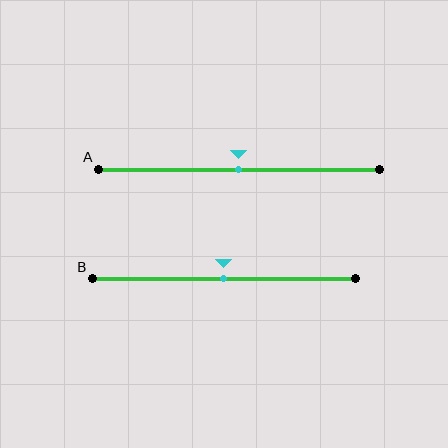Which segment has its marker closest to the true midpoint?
Segment A has its marker closest to the true midpoint.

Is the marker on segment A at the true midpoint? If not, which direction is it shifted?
Yes, the marker on segment A is at the true midpoint.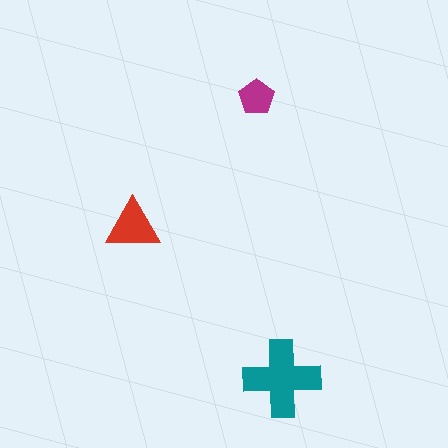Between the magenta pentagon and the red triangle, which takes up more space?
The red triangle.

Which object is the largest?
The teal cross.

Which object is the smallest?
The magenta pentagon.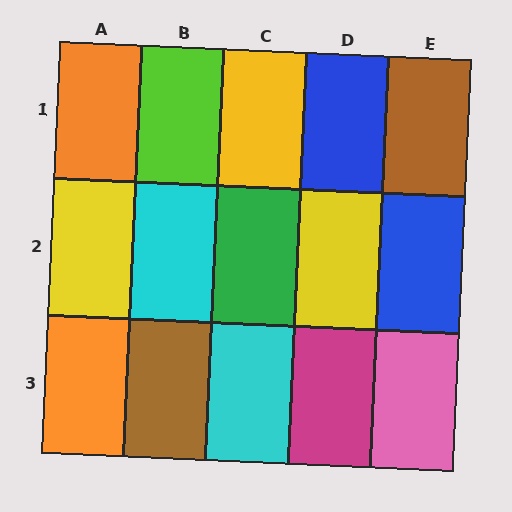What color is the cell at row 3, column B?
Brown.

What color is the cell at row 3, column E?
Pink.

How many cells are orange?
2 cells are orange.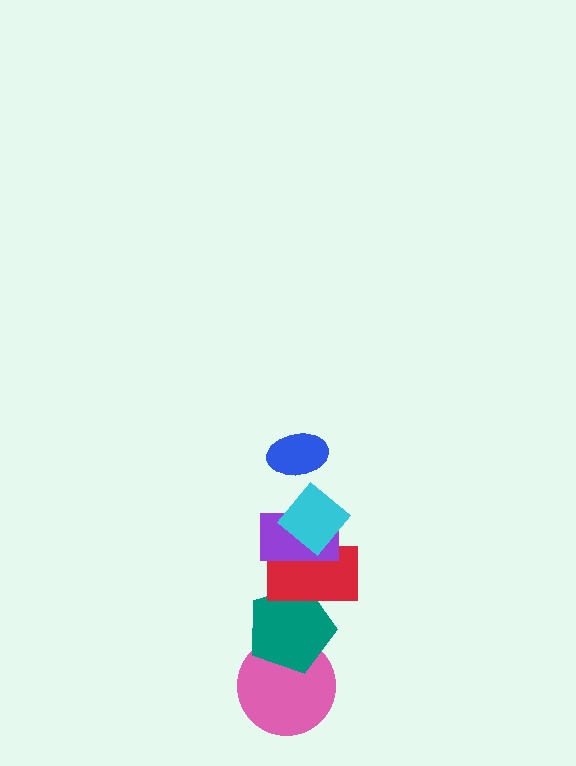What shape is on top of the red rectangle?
The purple rectangle is on top of the red rectangle.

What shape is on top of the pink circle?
The teal pentagon is on top of the pink circle.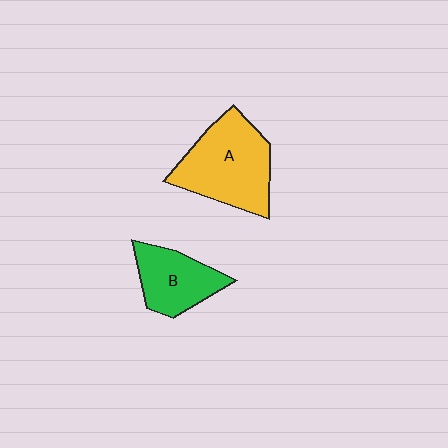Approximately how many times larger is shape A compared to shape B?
Approximately 1.6 times.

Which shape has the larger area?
Shape A (yellow).